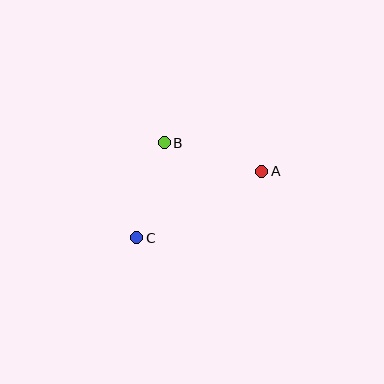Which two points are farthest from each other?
Points A and C are farthest from each other.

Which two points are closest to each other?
Points B and C are closest to each other.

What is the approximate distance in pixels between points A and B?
The distance between A and B is approximately 101 pixels.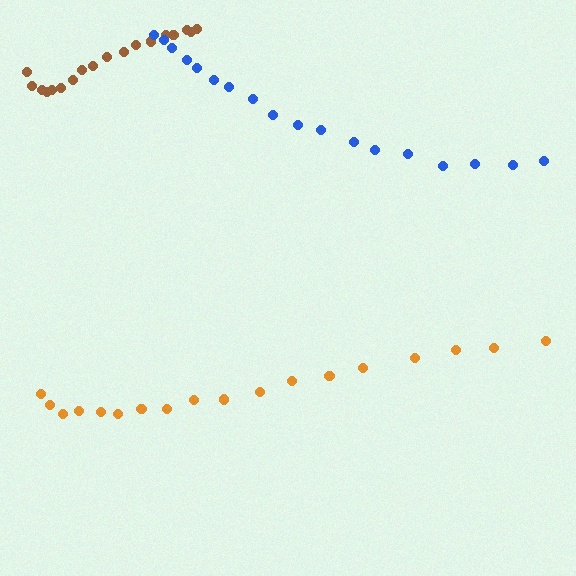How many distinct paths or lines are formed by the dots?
There are 3 distinct paths.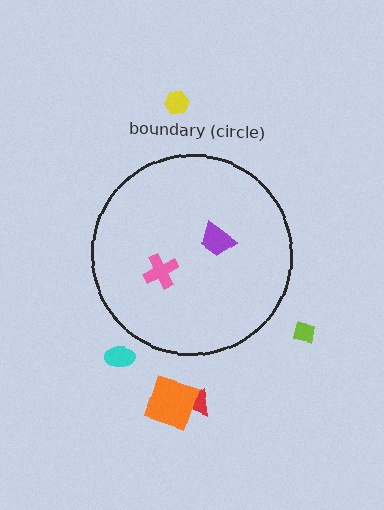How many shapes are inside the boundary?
2 inside, 5 outside.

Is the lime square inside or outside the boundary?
Outside.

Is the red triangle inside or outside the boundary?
Outside.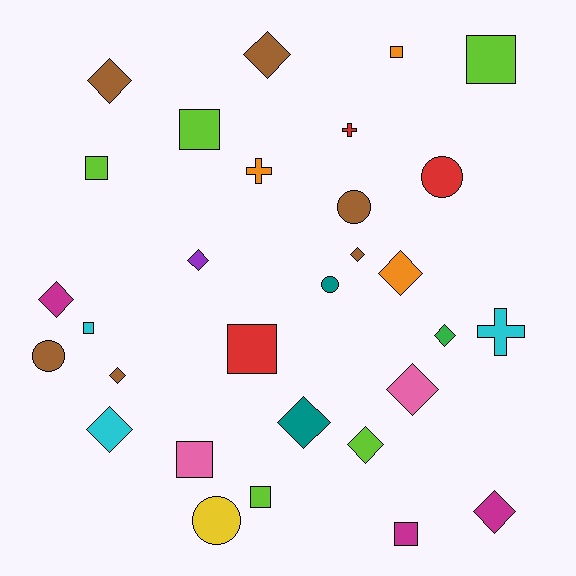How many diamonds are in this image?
There are 13 diamonds.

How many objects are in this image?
There are 30 objects.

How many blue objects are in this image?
There are no blue objects.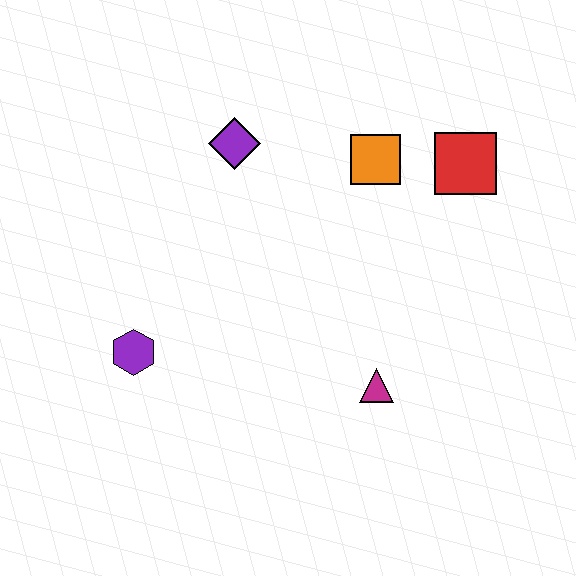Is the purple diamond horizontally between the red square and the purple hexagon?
Yes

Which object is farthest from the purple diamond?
The magenta triangle is farthest from the purple diamond.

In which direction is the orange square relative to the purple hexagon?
The orange square is to the right of the purple hexagon.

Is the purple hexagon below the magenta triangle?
No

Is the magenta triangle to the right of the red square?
No